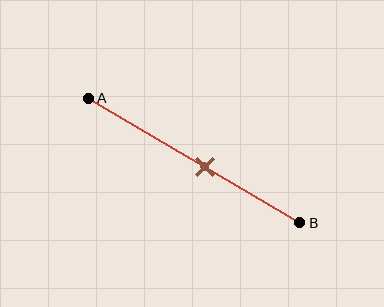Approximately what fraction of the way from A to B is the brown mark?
The brown mark is approximately 55% of the way from A to B.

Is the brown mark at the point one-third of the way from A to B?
No, the mark is at about 55% from A, not at the 33% one-third point.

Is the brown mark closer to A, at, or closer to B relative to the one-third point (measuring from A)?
The brown mark is closer to point B than the one-third point of segment AB.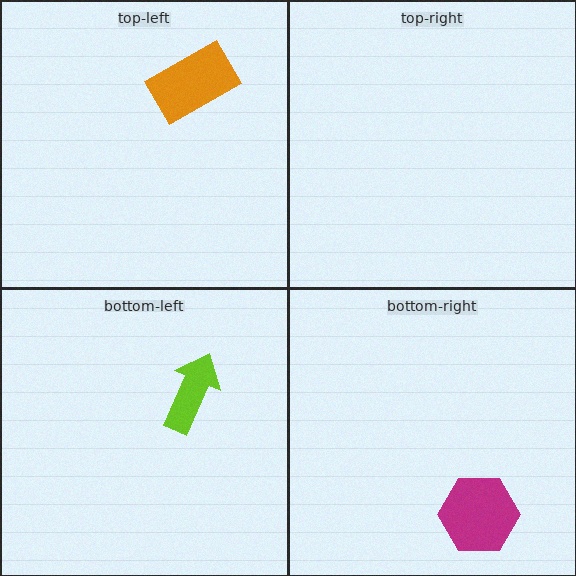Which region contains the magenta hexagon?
The bottom-right region.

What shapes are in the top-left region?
The orange rectangle.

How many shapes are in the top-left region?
1.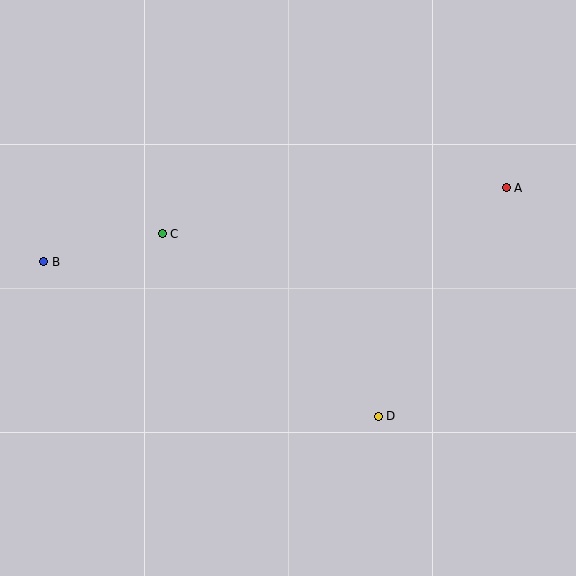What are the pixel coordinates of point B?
Point B is at (44, 262).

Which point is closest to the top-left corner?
Point B is closest to the top-left corner.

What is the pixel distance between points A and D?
The distance between A and D is 262 pixels.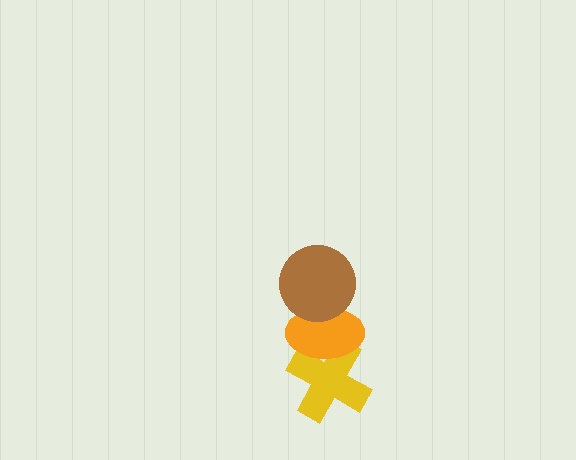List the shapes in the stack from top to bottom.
From top to bottom: the brown circle, the orange ellipse, the yellow cross.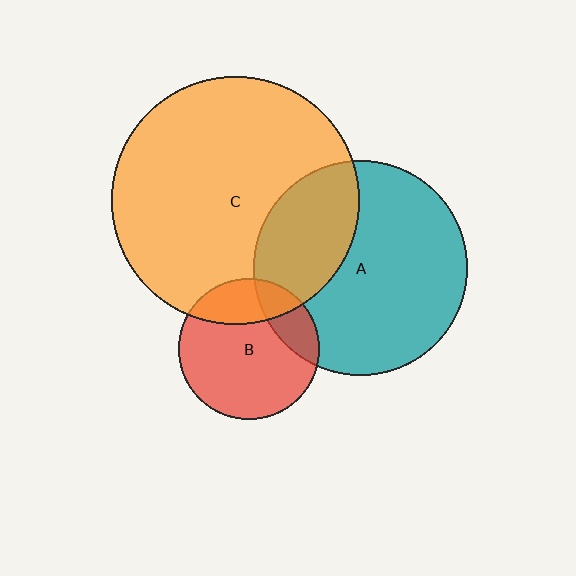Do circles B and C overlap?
Yes.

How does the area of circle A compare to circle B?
Approximately 2.3 times.